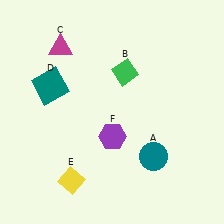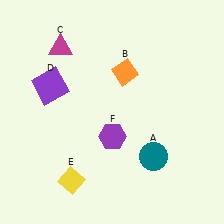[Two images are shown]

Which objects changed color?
B changed from green to orange. D changed from teal to purple.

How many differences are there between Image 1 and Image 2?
There are 2 differences between the two images.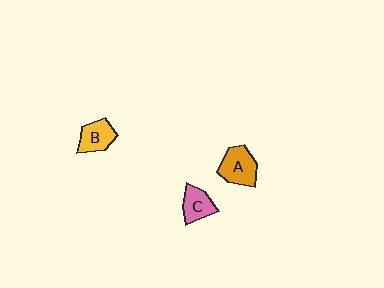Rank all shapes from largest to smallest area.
From largest to smallest: A (orange), B (yellow), C (pink).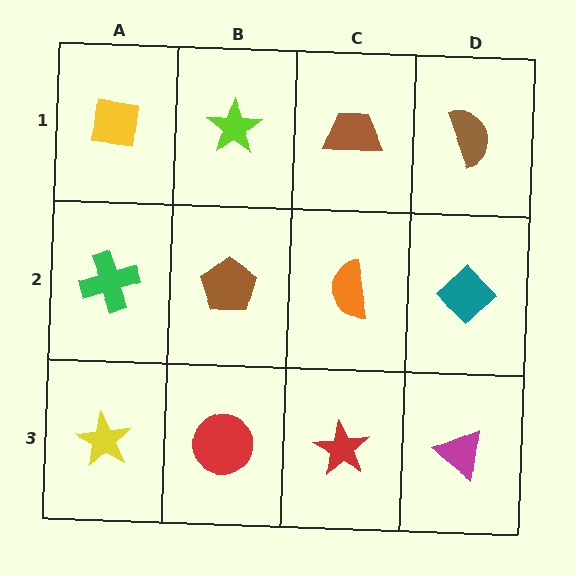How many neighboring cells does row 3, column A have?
2.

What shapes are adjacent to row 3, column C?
An orange semicircle (row 2, column C), a red circle (row 3, column B), a magenta triangle (row 3, column D).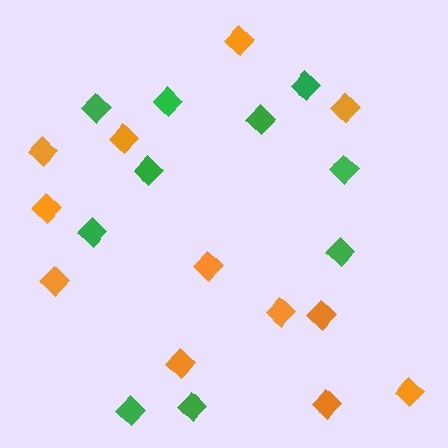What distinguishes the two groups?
There are 2 groups: one group of green diamonds (10) and one group of orange diamonds (12).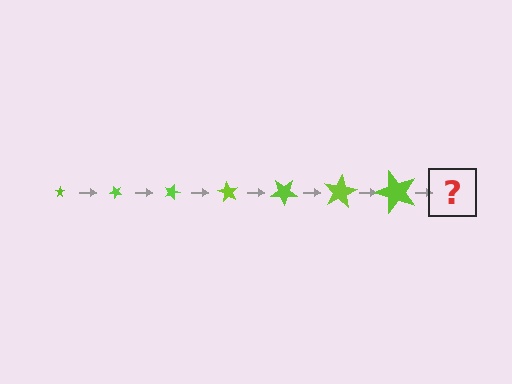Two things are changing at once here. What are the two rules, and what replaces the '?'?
The two rules are that the star grows larger each step and it rotates 45 degrees each step. The '?' should be a star, larger than the previous one and rotated 315 degrees from the start.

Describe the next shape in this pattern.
It should be a star, larger than the previous one and rotated 315 degrees from the start.